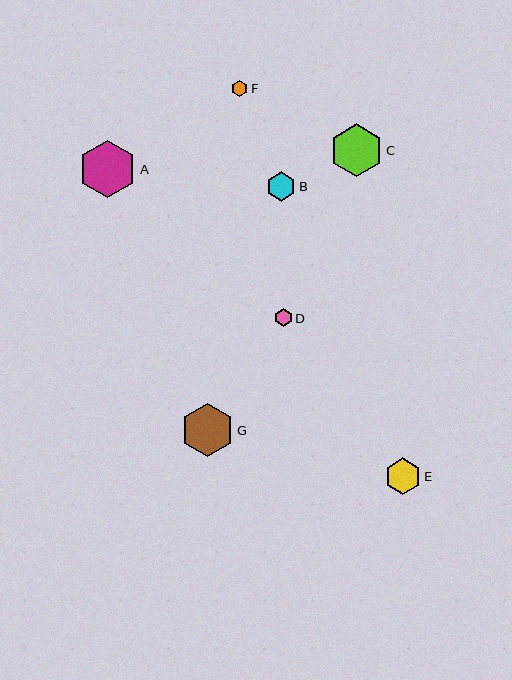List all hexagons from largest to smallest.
From largest to smallest: A, G, C, E, B, D, F.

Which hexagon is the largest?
Hexagon A is the largest with a size of approximately 58 pixels.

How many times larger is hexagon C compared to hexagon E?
Hexagon C is approximately 1.5 times the size of hexagon E.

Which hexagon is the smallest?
Hexagon F is the smallest with a size of approximately 16 pixels.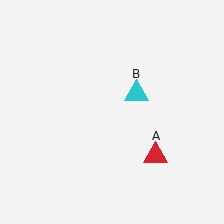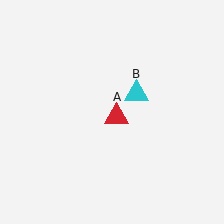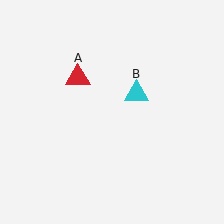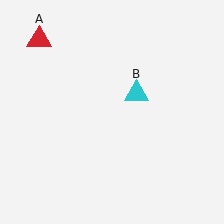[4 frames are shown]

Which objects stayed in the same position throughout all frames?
Cyan triangle (object B) remained stationary.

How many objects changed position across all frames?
1 object changed position: red triangle (object A).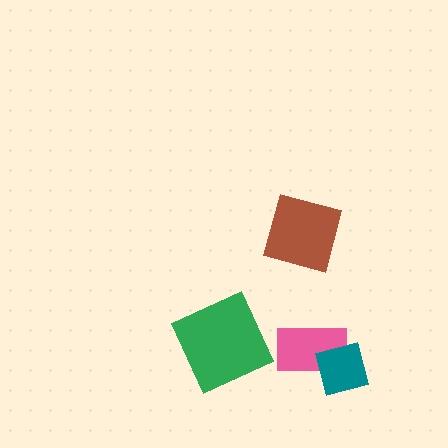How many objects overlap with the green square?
0 objects overlap with the green square.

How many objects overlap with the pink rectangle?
1 object overlaps with the pink rectangle.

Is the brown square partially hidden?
No, no other shape covers it.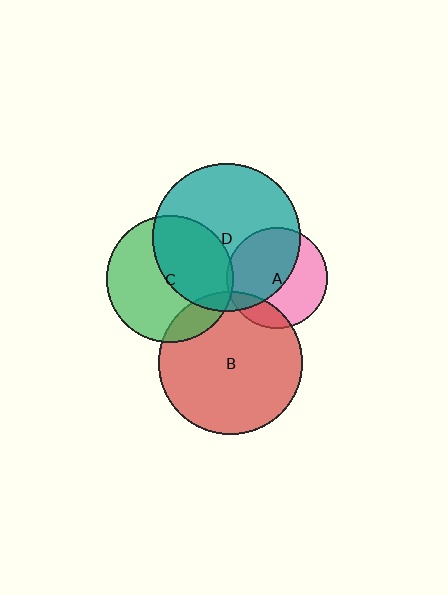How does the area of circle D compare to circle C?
Approximately 1.4 times.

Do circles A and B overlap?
Yes.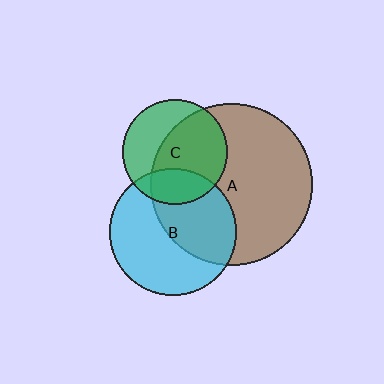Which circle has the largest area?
Circle A (brown).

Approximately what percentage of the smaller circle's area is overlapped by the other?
Approximately 60%.